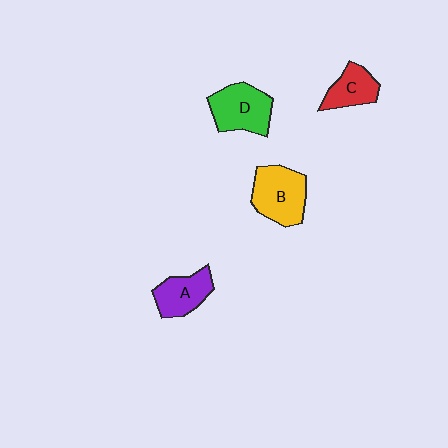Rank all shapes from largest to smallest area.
From largest to smallest: B (yellow), D (green), A (purple), C (red).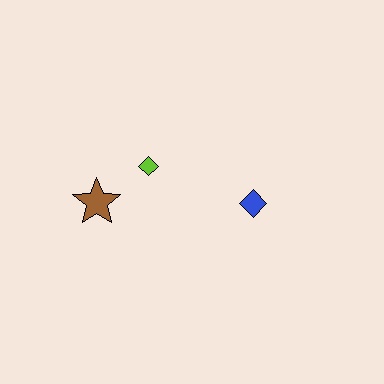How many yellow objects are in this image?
There are no yellow objects.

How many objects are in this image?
There are 3 objects.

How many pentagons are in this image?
There are no pentagons.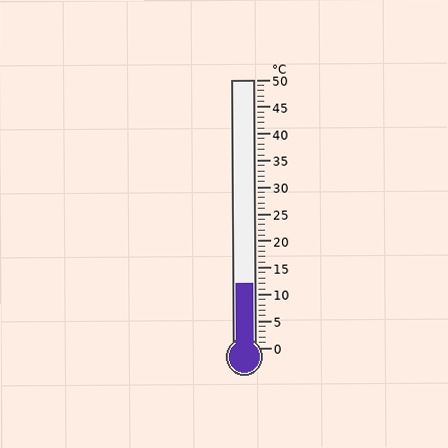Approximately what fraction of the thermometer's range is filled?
The thermometer is filled to approximately 25% of its range.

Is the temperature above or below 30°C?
The temperature is below 30°C.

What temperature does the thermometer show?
The thermometer shows approximately 12°C.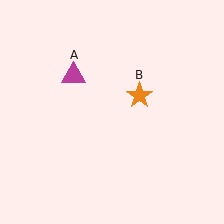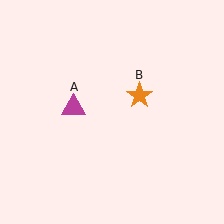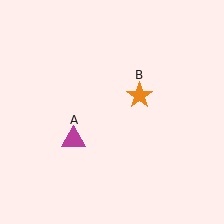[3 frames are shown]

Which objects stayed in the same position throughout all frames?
Orange star (object B) remained stationary.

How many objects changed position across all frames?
1 object changed position: magenta triangle (object A).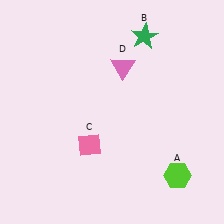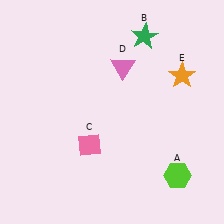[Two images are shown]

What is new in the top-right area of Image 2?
An orange star (E) was added in the top-right area of Image 2.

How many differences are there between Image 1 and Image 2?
There is 1 difference between the two images.